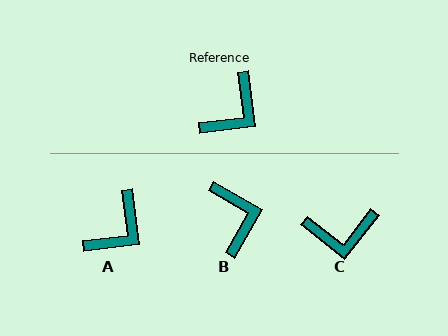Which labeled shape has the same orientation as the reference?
A.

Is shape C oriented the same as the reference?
No, it is off by about 45 degrees.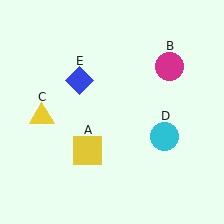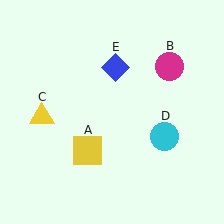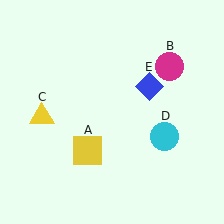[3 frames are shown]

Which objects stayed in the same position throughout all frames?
Yellow square (object A) and magenta circle (object B) and yellow triangle (object C) and cyan circle (object D) remained stationary.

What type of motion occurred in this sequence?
The blue diamond (object E) rotated clockwise around the center of the scene.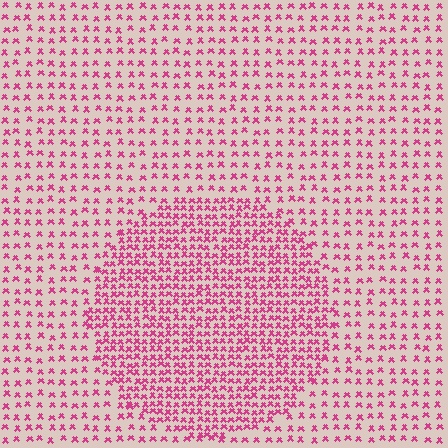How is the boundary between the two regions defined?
The boundary is defined by a change in element density (approximately 2.1x ratio). All elements are the same color, size, and shape.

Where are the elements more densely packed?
The elements are more densely packed inside the circle boundary.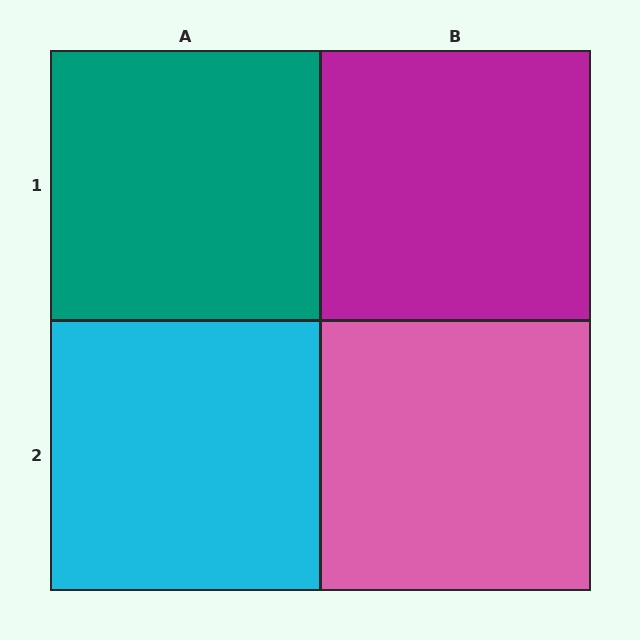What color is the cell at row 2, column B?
Pink.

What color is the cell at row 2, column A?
Cyan.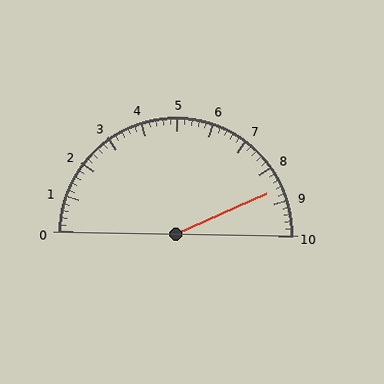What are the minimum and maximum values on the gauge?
The gauge ranges from 0 to 10.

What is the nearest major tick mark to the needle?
The nearest major tick mark is 9.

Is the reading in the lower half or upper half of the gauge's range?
The reading is in the upper half of the range (0 to 10).